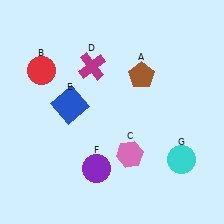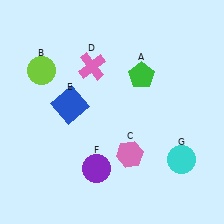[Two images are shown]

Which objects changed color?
A changed from brown to green. B changed from red to lime. D changed from magenta to pink.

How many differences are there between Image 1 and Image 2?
There are 3 differences between the two images.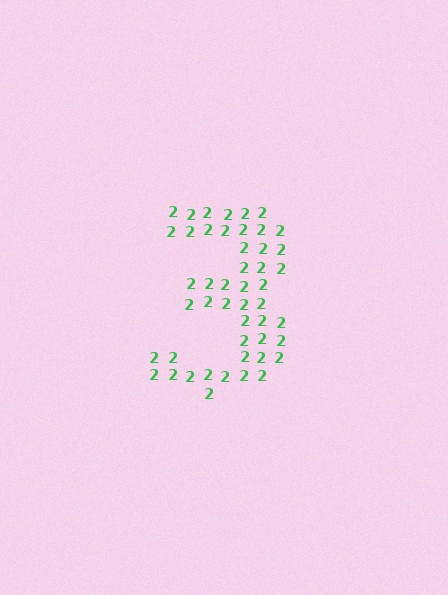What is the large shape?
The large shape is the digit 3.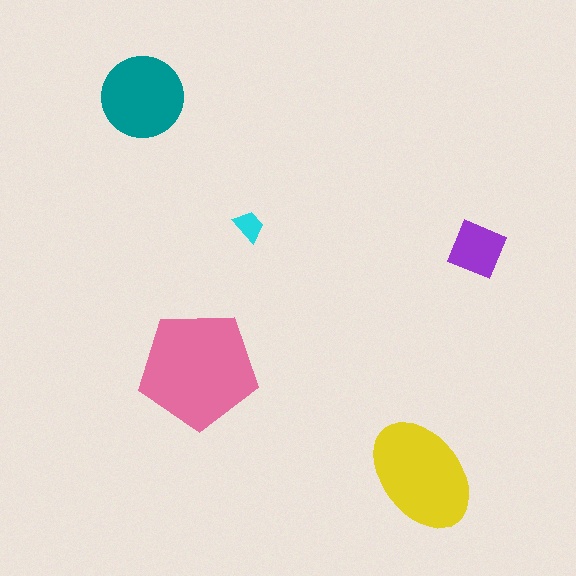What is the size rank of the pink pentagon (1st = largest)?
1st.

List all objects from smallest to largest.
The cyan trapezoid, the purple diamond, the teal circle, the yellow ellipse, the pink pentagon.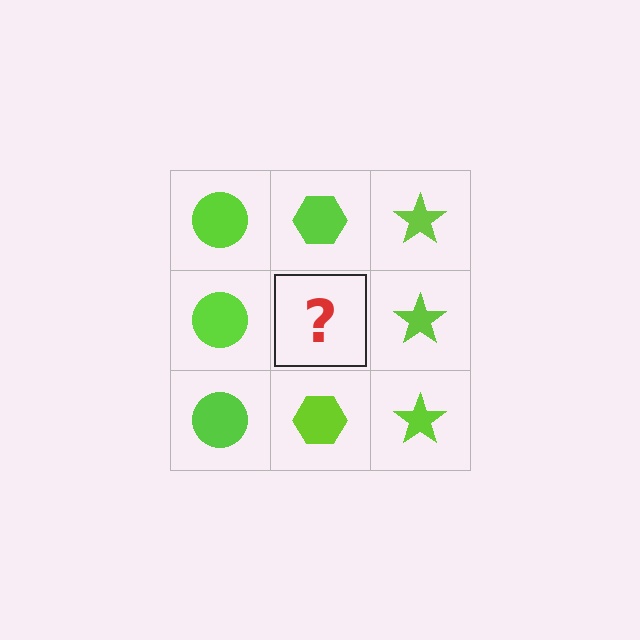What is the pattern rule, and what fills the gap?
The rule is that each column has a consistent shape. The gap should be filled with a lime hexagon.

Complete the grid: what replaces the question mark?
The question mark should be replaced with a lime hexagon.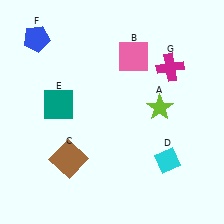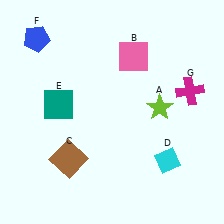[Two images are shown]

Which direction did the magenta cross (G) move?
The magenta cross (G) moved down.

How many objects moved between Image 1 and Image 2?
1 object moved between the two images.